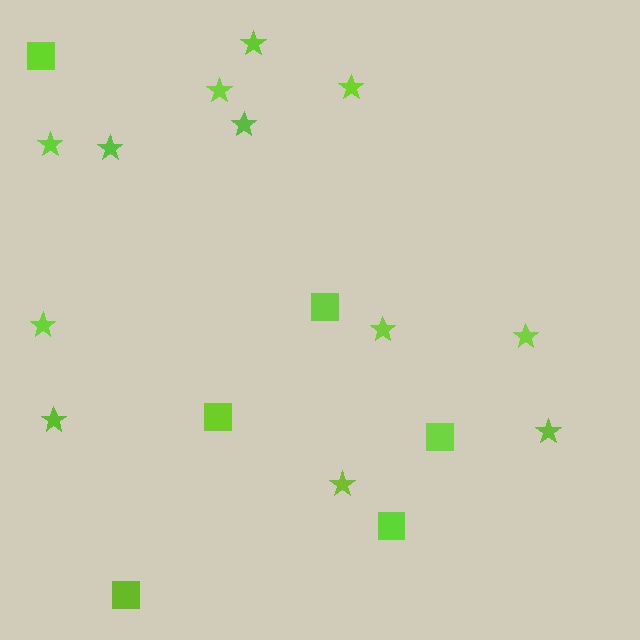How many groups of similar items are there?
There are 2 groups: one group of squares (6) and one group of stars (12).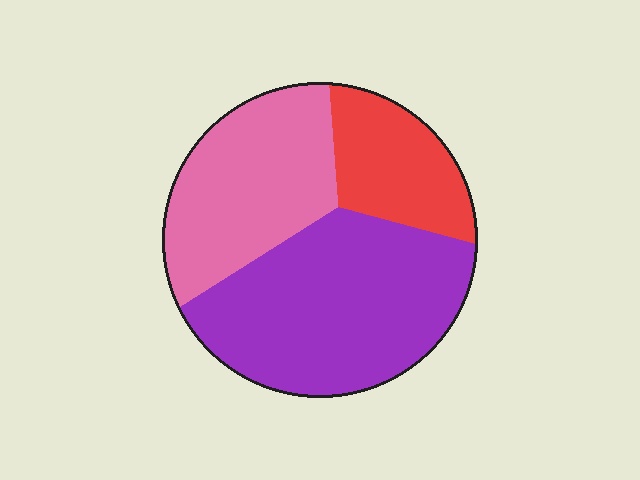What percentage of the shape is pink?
Pink covers 33% of the shape.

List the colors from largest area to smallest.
From largest to smallest: purple, pink, red.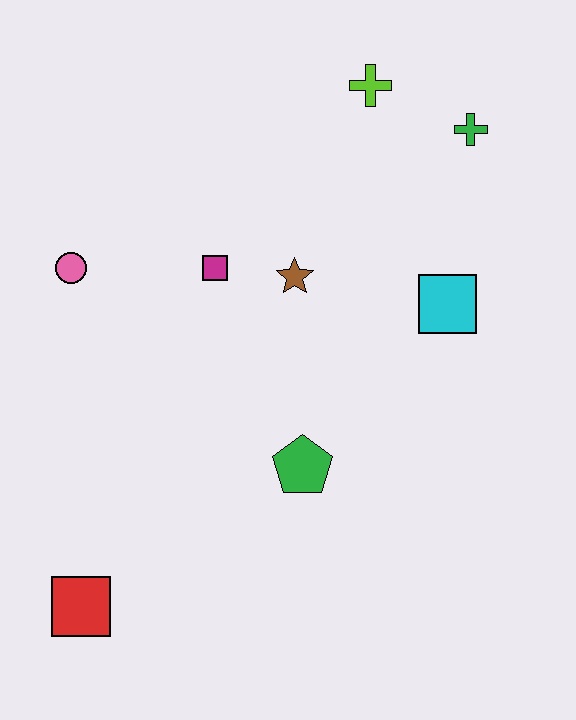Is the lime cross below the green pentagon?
No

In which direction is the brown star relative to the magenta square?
The brown star is to the right of the magenta square.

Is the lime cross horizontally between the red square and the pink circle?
No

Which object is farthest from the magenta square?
The red square is farthest from the magenta square.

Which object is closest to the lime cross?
The green cross is closest to the lime cross.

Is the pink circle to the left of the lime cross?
Yes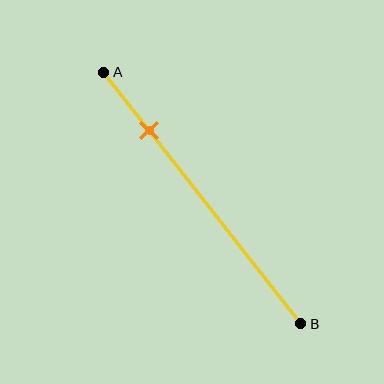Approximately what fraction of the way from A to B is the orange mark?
The orange mark is approximately 25% of the way from A to B.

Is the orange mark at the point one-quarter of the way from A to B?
Yes, the mark is approximately at the one-quarter point.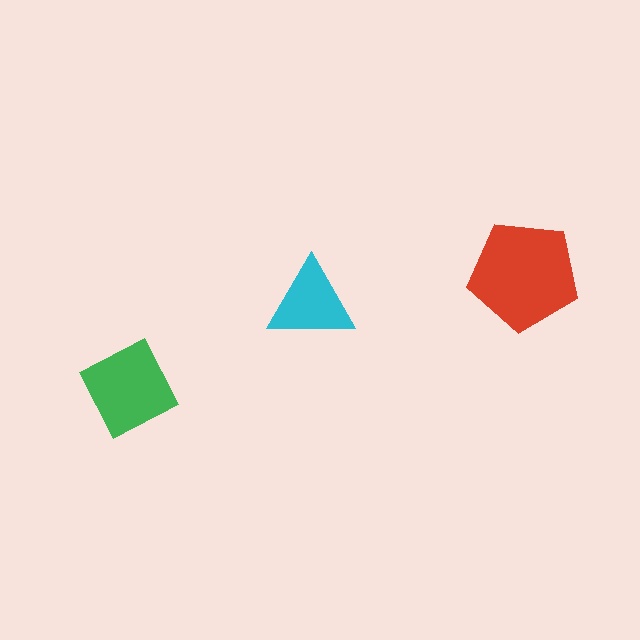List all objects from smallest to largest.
The cyan triangle, the green diamond, the red pentagon.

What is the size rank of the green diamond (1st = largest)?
2nd.